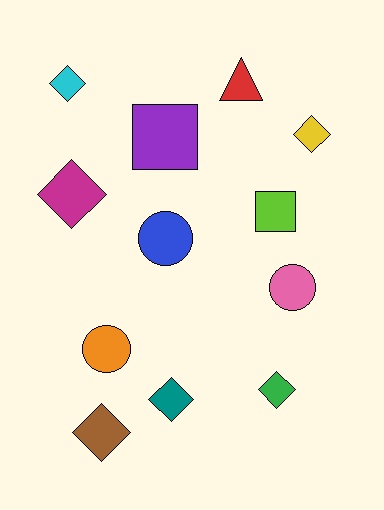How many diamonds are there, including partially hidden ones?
There are 6 diamonds.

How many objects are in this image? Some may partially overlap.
There are 12 objects.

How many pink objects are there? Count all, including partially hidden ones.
There is 1 pink object.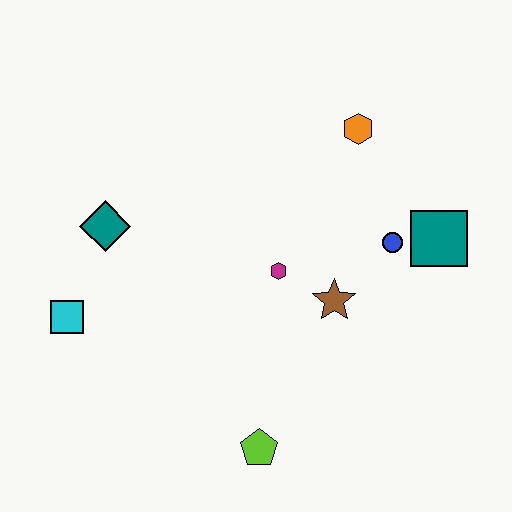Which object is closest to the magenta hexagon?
The brown star is closest to the magenta hexagon.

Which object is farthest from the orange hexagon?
The cyan square is farthest from the orange hexagon.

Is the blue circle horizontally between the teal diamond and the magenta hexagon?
No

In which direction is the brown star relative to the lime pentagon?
The brown star is above the lime pentagon.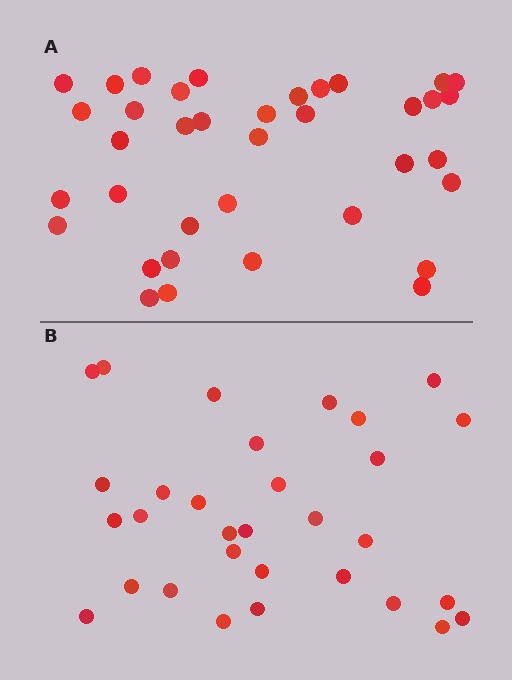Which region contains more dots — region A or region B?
Region A (the top region) has more dots.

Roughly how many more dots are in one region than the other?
Region A has about 6 more dots than region B.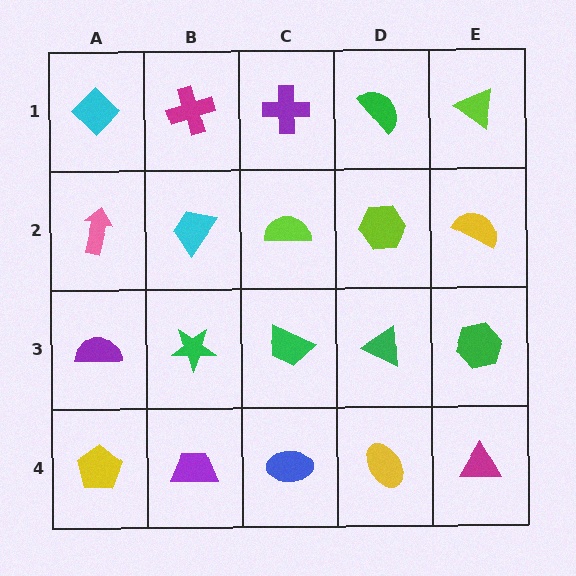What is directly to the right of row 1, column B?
A purple cross.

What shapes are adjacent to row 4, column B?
A green star (row 3, column B), a yellow pentagon (row 4, column A), a blue ellipse (row 4, column C).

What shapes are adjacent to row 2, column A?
A cyan diamond (row 1, column A), a purple semicircle (row 3, column A), a cyan trapezoid (row 2, column B).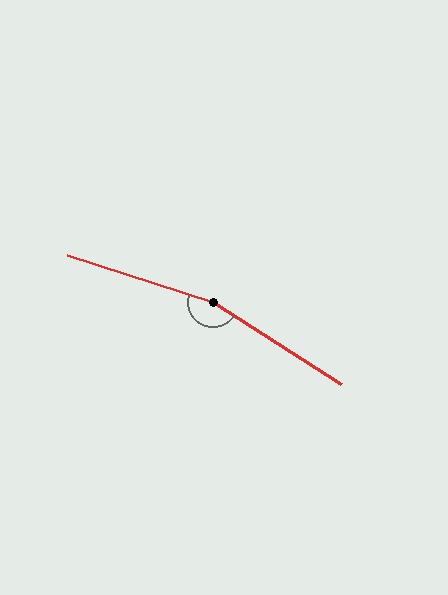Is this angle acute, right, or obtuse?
It is obtuse.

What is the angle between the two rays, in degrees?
Approximately 165 degrees.